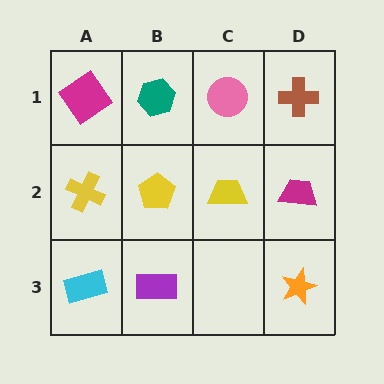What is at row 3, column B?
A purple rectangle.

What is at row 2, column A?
A yellow cross.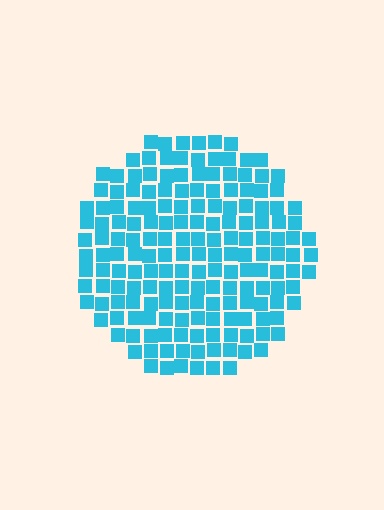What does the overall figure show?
The overall figure shows a circle.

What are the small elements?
The small elements are squares.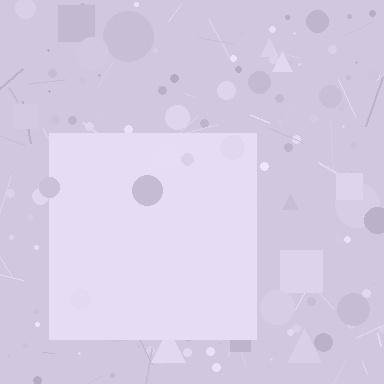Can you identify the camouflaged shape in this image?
The camouflaged shape is a square.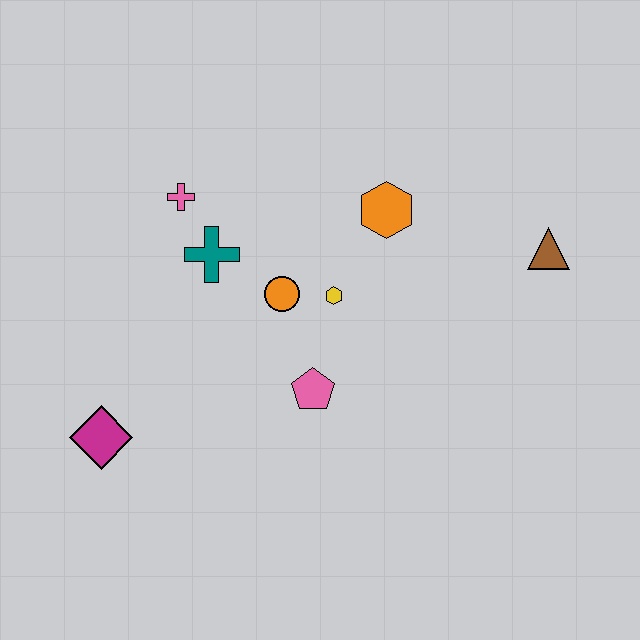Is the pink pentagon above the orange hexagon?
No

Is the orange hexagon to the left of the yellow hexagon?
No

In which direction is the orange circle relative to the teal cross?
The orange circle is to the right of the teal cross.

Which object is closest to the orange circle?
The yellow hexagon is closest to the orange circle.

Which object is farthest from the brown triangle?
The magenta diamond is farthest from the brown triangle.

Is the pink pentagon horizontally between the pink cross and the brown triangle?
Yes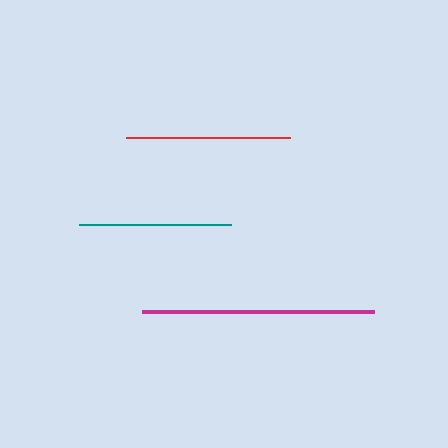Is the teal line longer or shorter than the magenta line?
The magenta line is longer than the teal line.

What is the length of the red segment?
The red segment is approximately 164 pixels long.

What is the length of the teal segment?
The teal segment is approximately 152 pixels long.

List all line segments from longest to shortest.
From longest to shortest: magenta, red, teal.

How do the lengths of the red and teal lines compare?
The red and teal lines are approximately the same length.